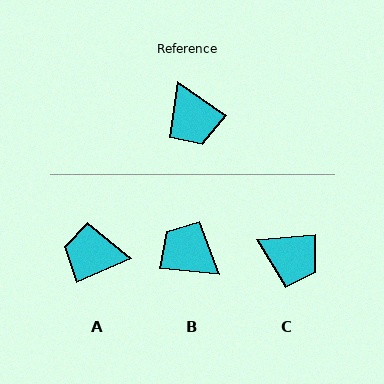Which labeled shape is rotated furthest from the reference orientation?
B, about 151 degrees away.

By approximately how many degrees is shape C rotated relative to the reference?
Approximately 40 degrees counter-clockwise.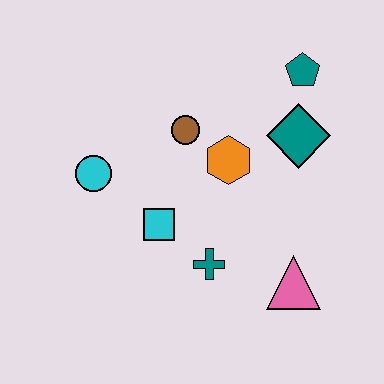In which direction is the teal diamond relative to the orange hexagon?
The teal diamond is to the right of the orange hexagon.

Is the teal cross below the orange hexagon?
Yes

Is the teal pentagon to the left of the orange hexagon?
No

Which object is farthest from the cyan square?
The teal pentagon is farthest from the cyan square.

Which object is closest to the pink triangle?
The teal cross is closest to the pink triangle.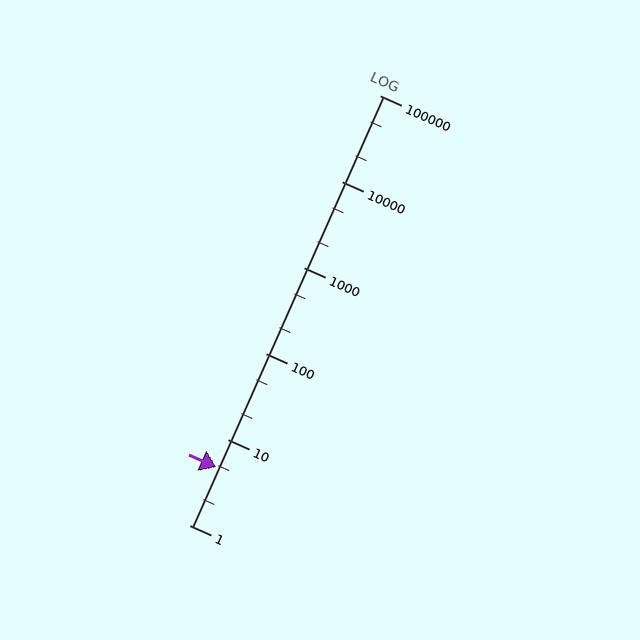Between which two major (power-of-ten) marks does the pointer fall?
The pointer is between 1 and 10.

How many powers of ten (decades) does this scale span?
The scale spans 5 decades, from 1 to 100000.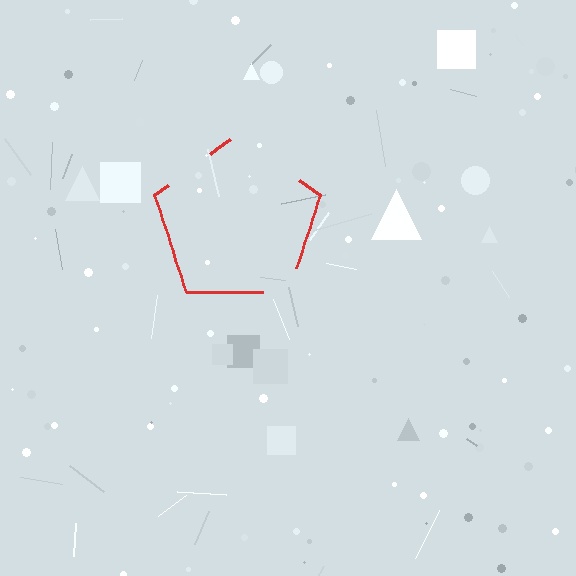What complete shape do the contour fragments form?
The contour fragments form a pentagon.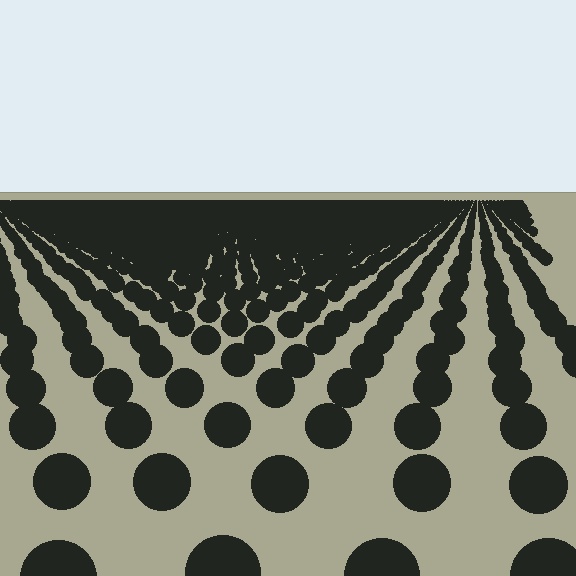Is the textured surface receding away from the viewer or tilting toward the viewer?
The surface is receding away from the viewer. Texture elements get smaller and denser toward the top.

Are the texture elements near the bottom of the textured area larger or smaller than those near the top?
Larger. Near the bottom, elements are closer to the viewer and appear at a bigger on-screen size.